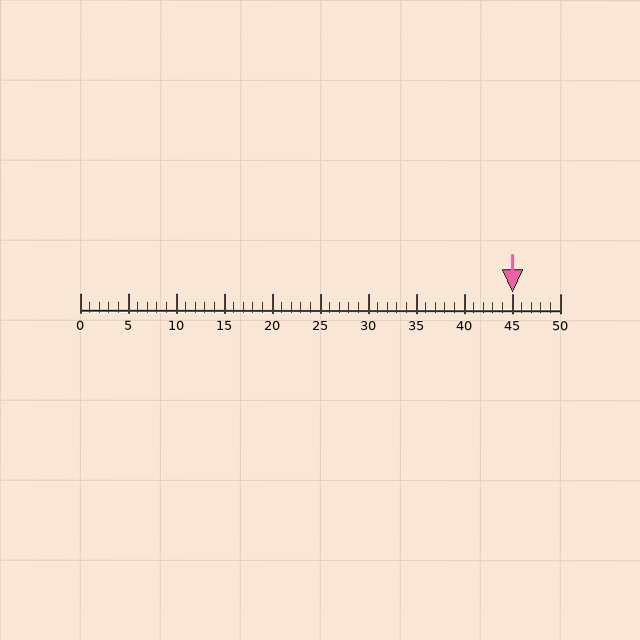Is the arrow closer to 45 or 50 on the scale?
The arrow is closer to 45.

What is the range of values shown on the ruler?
The ruler shows values from 0 to 50.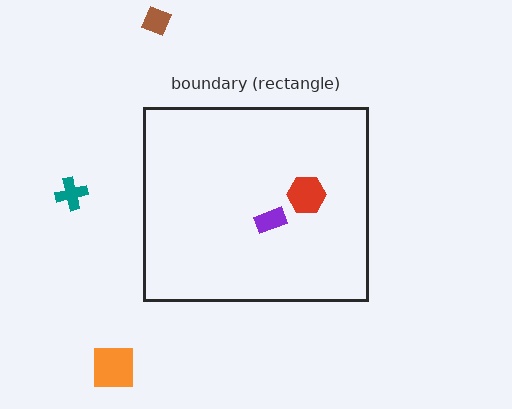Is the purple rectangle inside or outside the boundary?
Inside.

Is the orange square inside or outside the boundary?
Outside.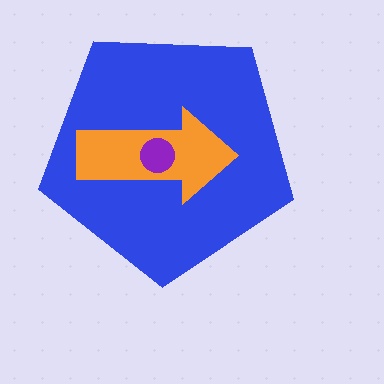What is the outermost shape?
The blue pentagon.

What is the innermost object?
The purple circle.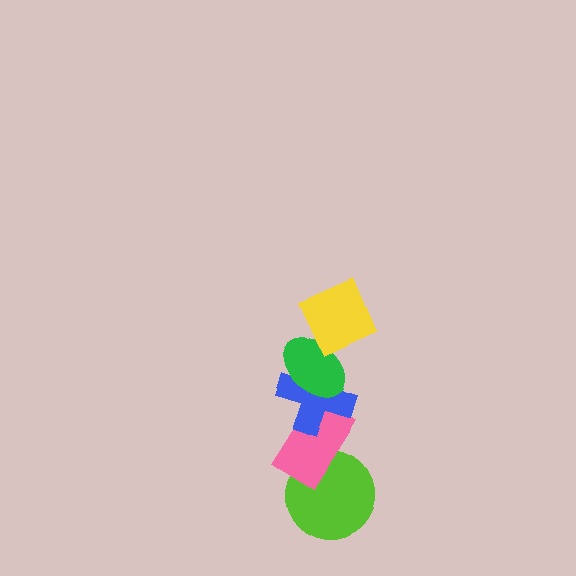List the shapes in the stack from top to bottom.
From top to bottom: the yellow square, the green ellipse, the blue cross, the pink rectangle, the lime circle.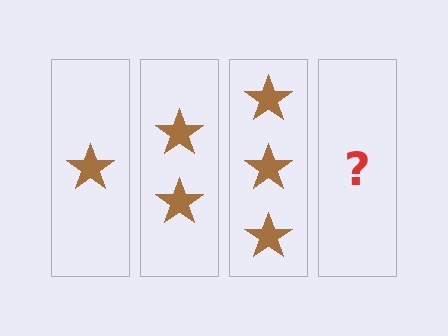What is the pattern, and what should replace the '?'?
The pattern is that each step adds one more star. The '?' should be 4 stars.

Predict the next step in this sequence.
The next step is 4 stars.